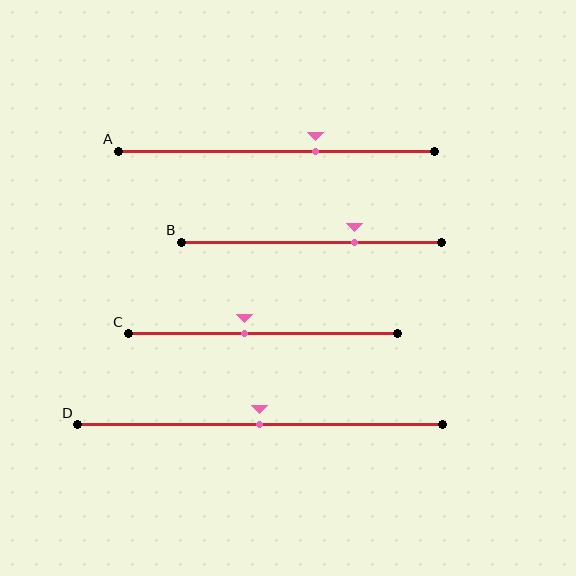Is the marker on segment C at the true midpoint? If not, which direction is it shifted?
No, the marker on segment C is shifted to the left by about 7% of the segment length.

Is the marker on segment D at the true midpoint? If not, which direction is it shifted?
Yes, the marker on segment D is at the true midpoint.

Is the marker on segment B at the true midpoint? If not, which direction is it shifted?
No, the marker on segment B is shifted to the right by about 17% of the segment length.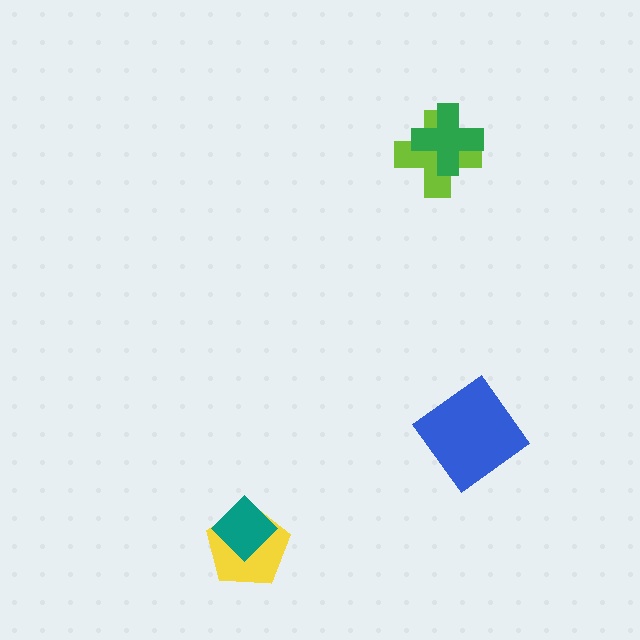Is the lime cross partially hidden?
Yes, it is partially covered by another shape.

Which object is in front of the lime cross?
The green cross is in front of the lime cross.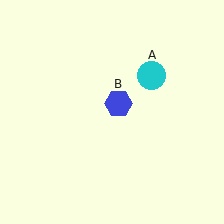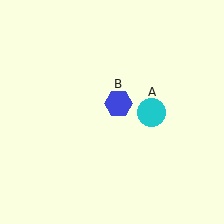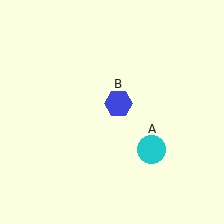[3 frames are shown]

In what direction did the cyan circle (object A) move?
The cyan circle (object A) moved down.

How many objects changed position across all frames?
1 object changed position: cyan circle (object A).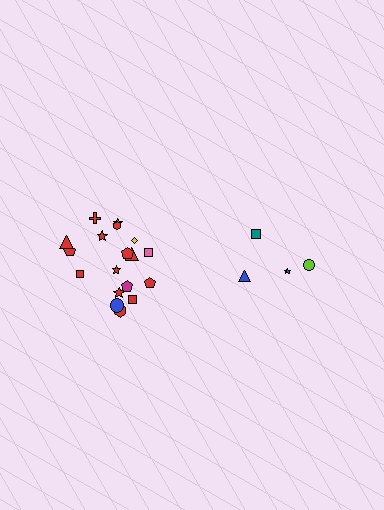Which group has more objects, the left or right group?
The left group.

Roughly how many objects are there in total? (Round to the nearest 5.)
Roughly 20 objects in total.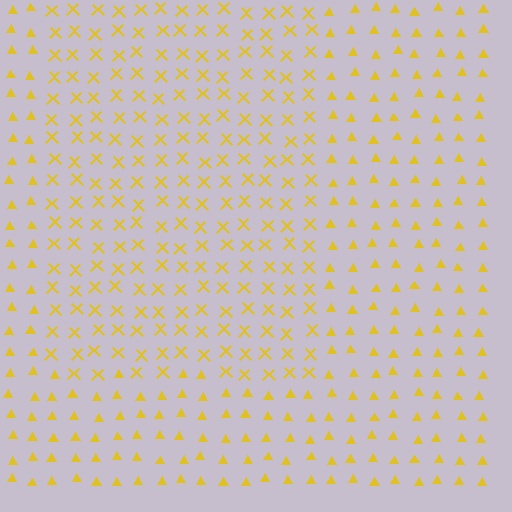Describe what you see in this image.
The image is filled with small yellow elements arranged in a uniform grid. A rectangle-shaped region contains X marks, while the surrounding area contains triangles. The boundary is defined purely by the change in element shape.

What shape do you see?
I see a rectangle.